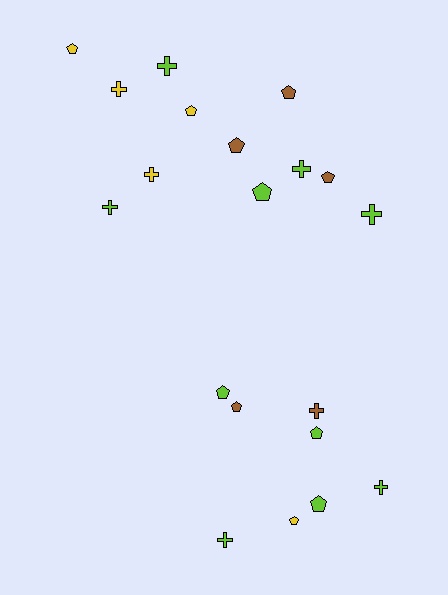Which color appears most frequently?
Lime, with 10 objects.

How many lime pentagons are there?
There are 4 lime pentagons.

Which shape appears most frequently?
Pentagon, with 11 objects.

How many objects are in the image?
There are 20 objects.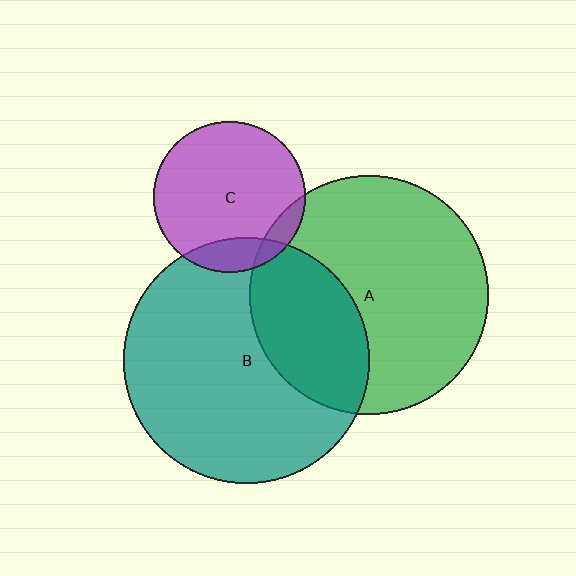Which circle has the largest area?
Circle B (teal).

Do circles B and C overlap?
Yes.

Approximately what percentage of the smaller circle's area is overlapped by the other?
Approximately 15%.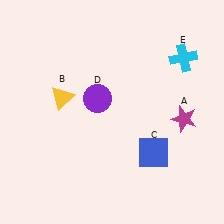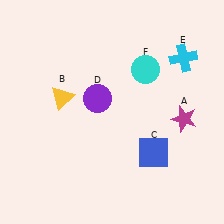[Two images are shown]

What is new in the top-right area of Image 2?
A cyan circle (F) was added in the top-right area of Image 2.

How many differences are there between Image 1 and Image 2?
There is 1 difference between the two images.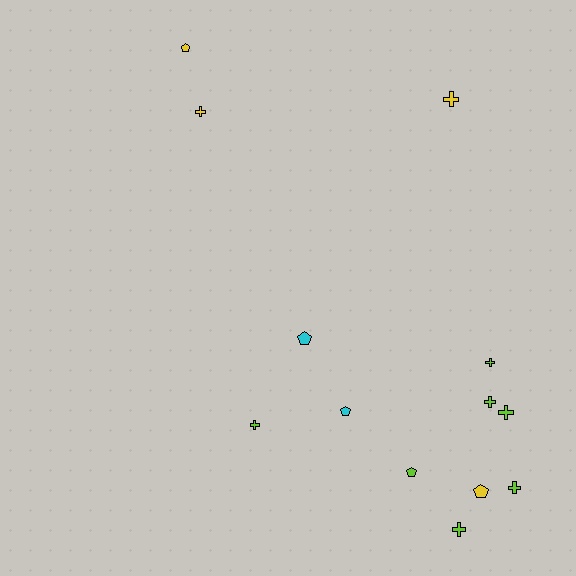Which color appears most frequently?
Lime, with 7 objects.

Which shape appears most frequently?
Cross, with 8 objects.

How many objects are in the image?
There are 13 objects.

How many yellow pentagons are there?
There are 2 yellow pentagons.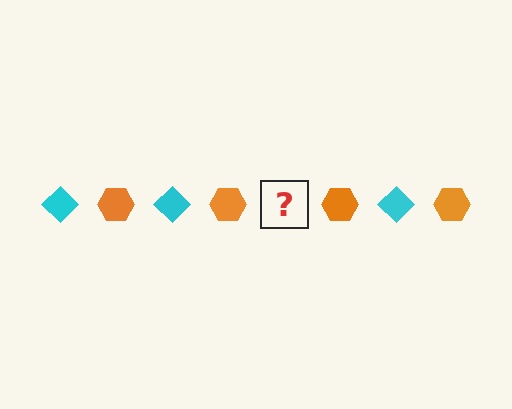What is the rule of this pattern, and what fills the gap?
The rule is that the pattern alternates between cyan diamond and orange hexagon. The gap should be filled with a cyan diamond.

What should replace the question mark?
The question mark should be replaced with a cyan diamond.